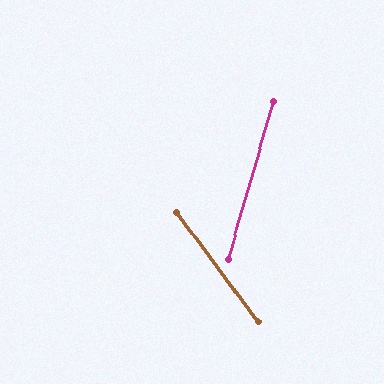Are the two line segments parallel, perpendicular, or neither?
Neither parallel nor perpendicular — they differ by about 52°.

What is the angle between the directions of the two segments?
Approximately 52 degrees.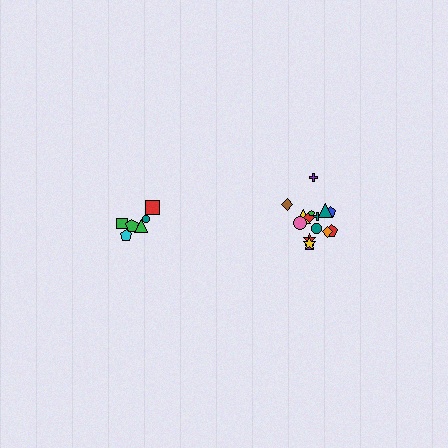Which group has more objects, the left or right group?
The right group.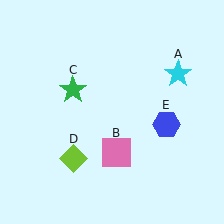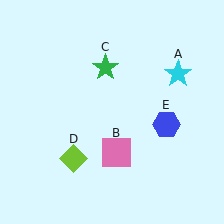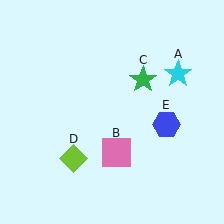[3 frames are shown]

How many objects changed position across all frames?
1 object changed position: green star (object C).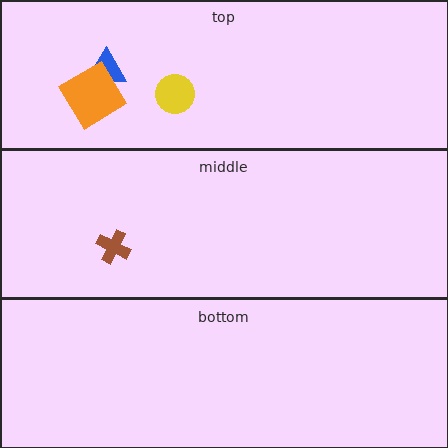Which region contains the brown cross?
The middle region.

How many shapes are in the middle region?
1.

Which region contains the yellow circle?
The top region.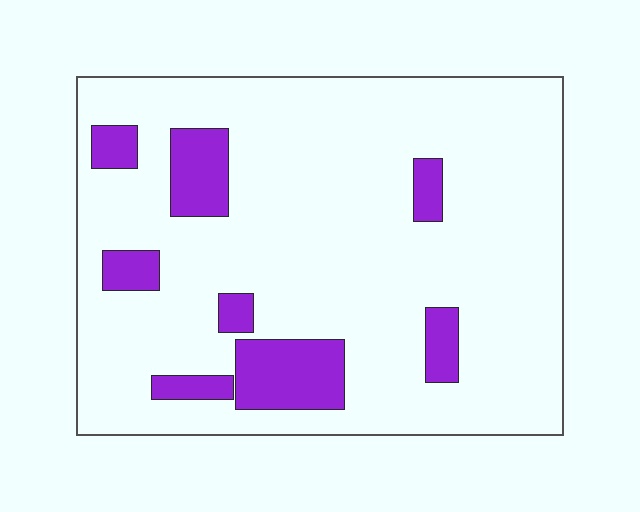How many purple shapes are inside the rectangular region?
8.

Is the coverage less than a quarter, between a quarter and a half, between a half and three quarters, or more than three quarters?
Less than a quarter.